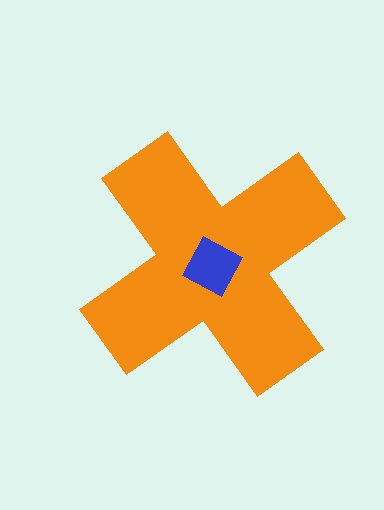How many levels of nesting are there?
2.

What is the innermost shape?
The blue square.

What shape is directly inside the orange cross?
The blue square.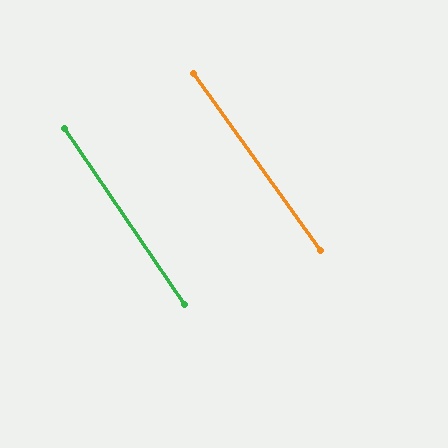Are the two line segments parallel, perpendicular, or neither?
Parallel — their directions differ by only 1.5°.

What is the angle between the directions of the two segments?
Approximately 1 degree.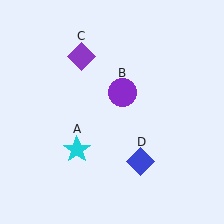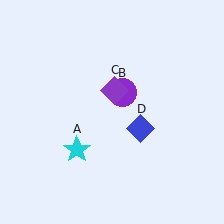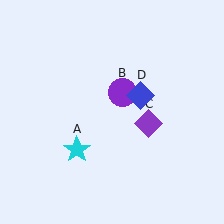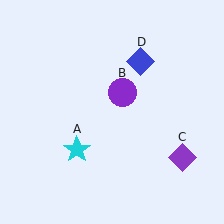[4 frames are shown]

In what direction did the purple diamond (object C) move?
The purple diamond (object C) moved down and to the right.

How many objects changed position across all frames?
2 objects changed position: purple diamond (object C), blue diamond (object D).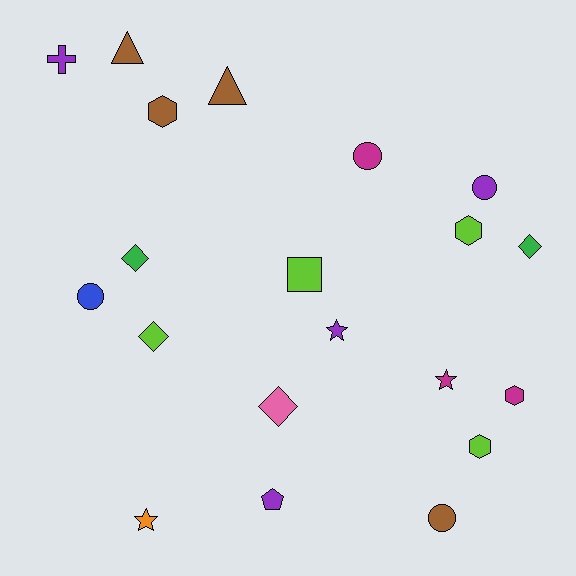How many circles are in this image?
There are 4 circles.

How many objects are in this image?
There are 20 objects.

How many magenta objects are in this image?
There are 3 magenta objects.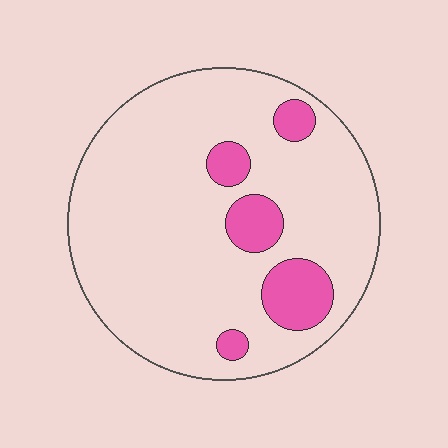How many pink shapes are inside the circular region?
5.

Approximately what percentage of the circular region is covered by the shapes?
Approximately 15%.